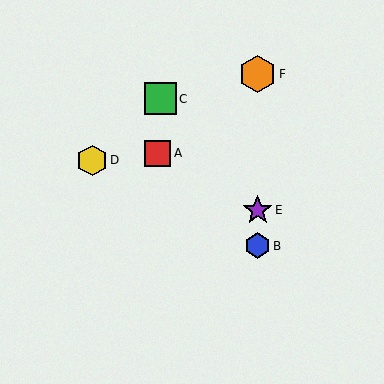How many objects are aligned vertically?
3 objects (B, E, F) are aligned vertically.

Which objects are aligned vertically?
Objects B, E, F are aligned vertically.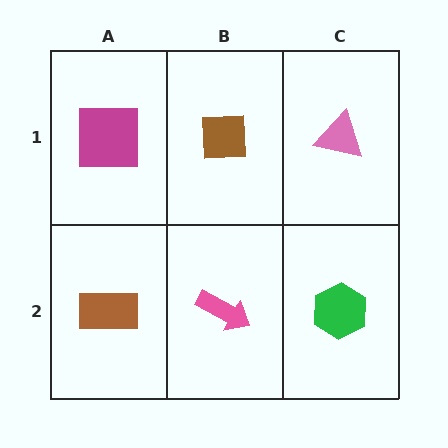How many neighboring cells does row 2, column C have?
2.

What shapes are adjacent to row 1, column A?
A brown rectangle (row 2, column A), a brown square (row 1, column B).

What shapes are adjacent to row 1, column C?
A green hexagon (row 2, column C), a brown square (row 1, column B).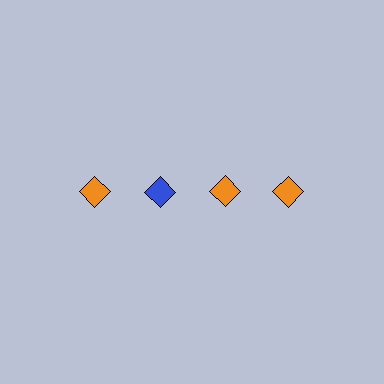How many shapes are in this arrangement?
There are 4 shapes arranged in a grid pattern.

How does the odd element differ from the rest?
It has a different color: blue instead of orange.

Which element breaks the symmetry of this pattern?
The blue diamond in the top row, second from left column breaks the symmetry. All other shapes are orange diamonds.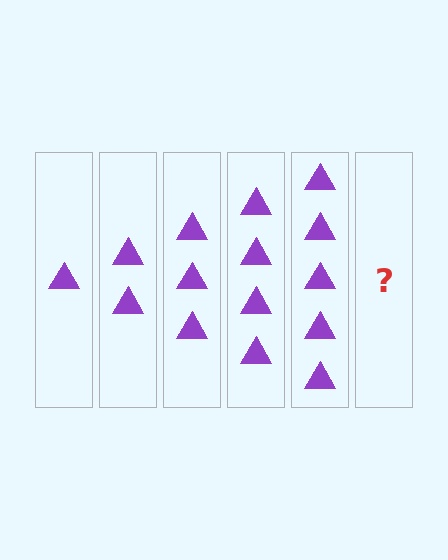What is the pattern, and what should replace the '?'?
The pattern is that each step adds one more triangle. The '?' should be 6 triangles.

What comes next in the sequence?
The next element should be 6 triangles.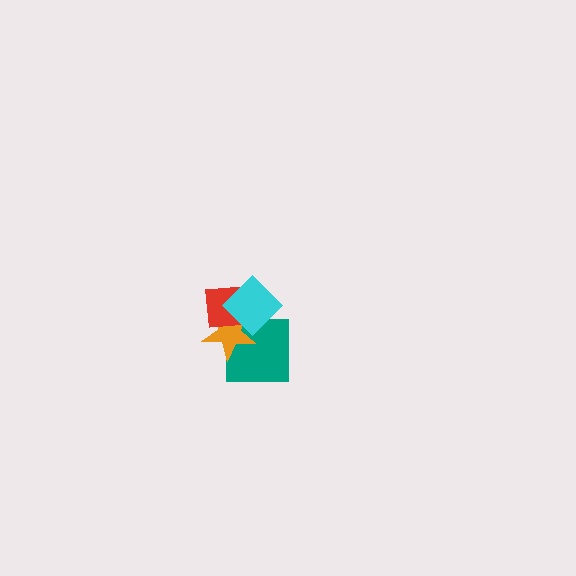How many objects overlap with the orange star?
3 objects overlap with the orange star.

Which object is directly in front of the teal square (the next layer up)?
The orange star is directly in front of the teal square.